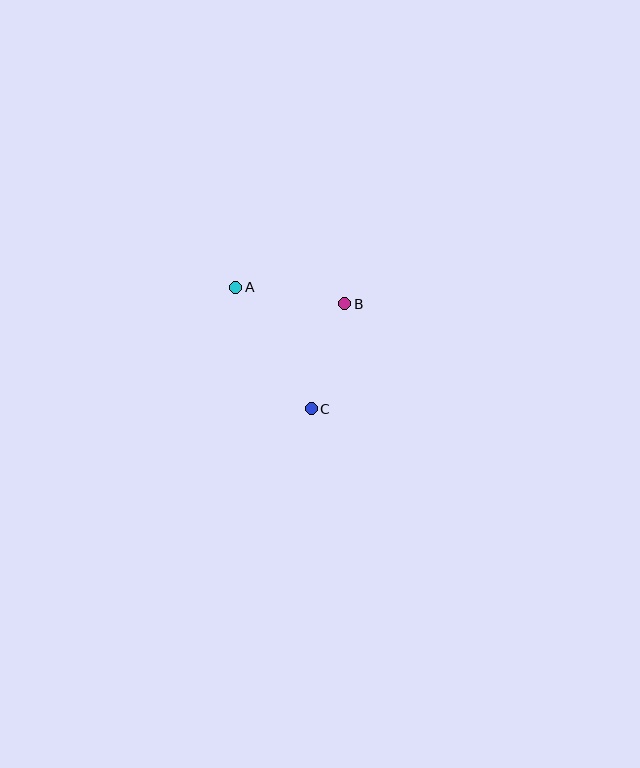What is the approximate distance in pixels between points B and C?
The distance between B and C is approximately 110 pixels.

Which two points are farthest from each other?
Points A and C are farthest from each other.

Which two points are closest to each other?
Points A and B are closest to each other.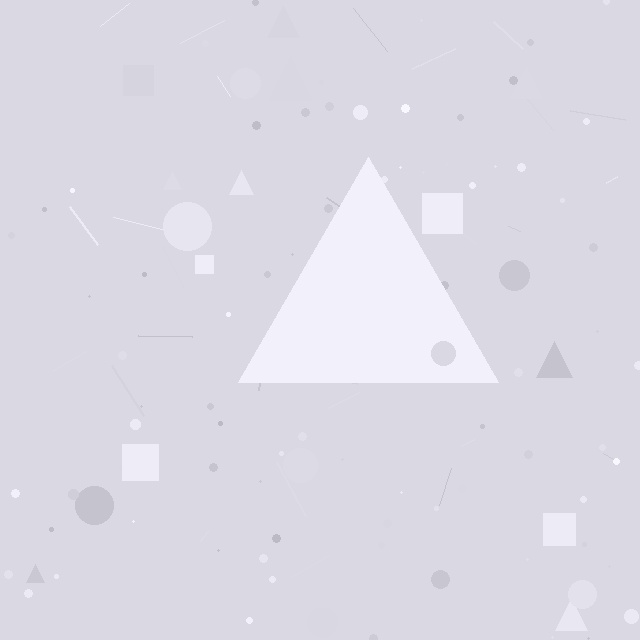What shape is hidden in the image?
A triangle is hidden in the image.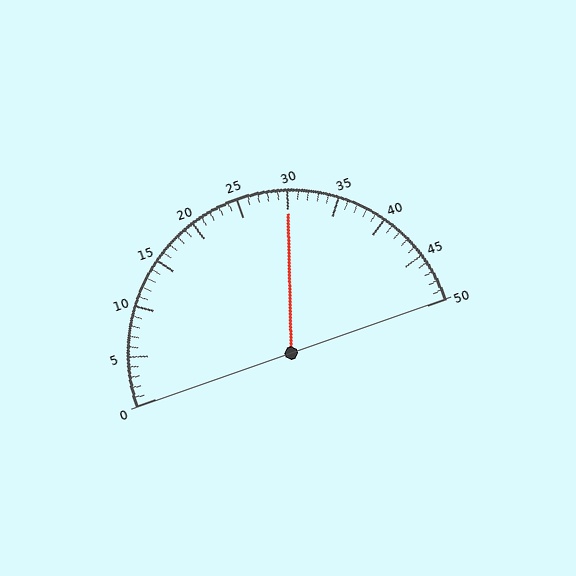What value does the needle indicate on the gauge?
The needle indicates approximately 30.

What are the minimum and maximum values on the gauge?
The gauge ranges from 0 to 50.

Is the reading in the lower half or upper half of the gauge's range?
The reading is in the upper half of the range (0 to 50).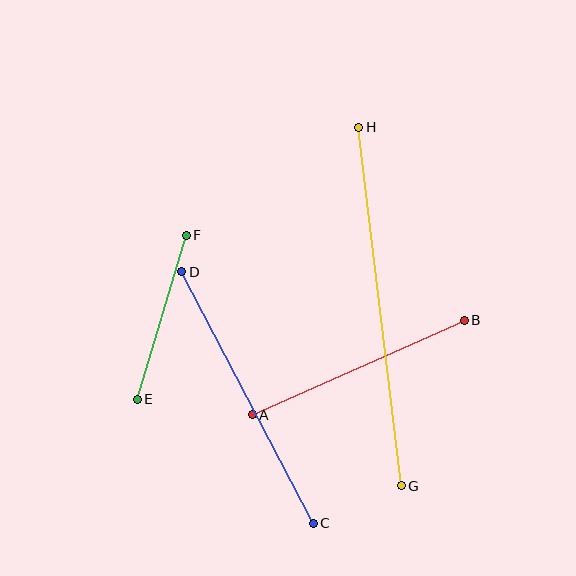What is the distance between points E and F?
The distance is approximately 171 pixels.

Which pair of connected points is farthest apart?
Points G and H are farthest apart.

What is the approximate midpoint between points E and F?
The midpoint is at approximately (162, 317) pixels.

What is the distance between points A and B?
The distance is approximately 232 pixels.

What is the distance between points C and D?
The distance is approximately 284 pixels.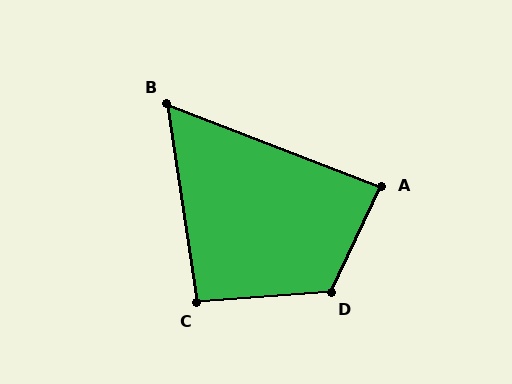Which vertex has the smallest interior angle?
B, at approximately 60 degrees.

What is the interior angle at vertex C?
Approximately 94 degrees (approximately right).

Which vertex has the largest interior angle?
D, at approximately 120 degrees.